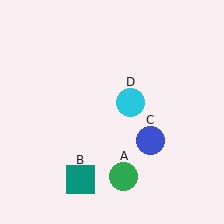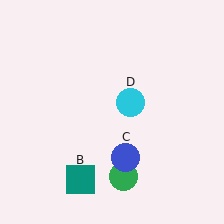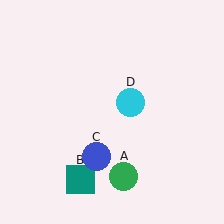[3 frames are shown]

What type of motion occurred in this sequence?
The blue circle (object C) rotated clockwise around the center of the scene.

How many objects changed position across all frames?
1 object changed position: blue circle (object C).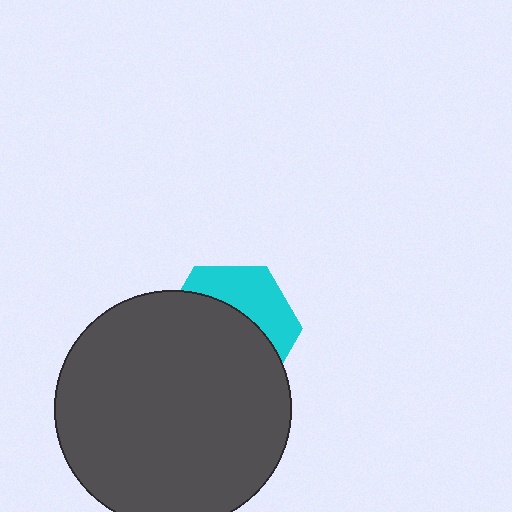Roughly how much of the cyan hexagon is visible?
A small part of it is visible (roughly 37%).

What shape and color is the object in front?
The object in front is a dark gray circle.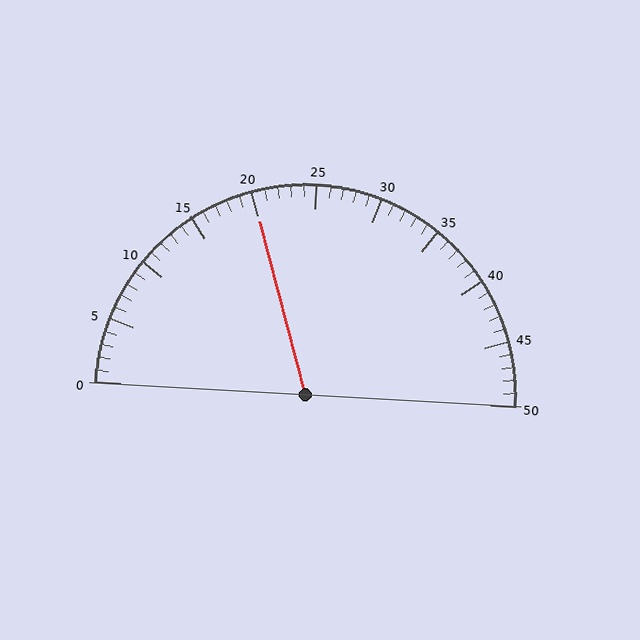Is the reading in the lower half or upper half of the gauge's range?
The reading is in the lower half of the range (0 to 50).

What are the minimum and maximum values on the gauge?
The gauge ranges from 0 to 50.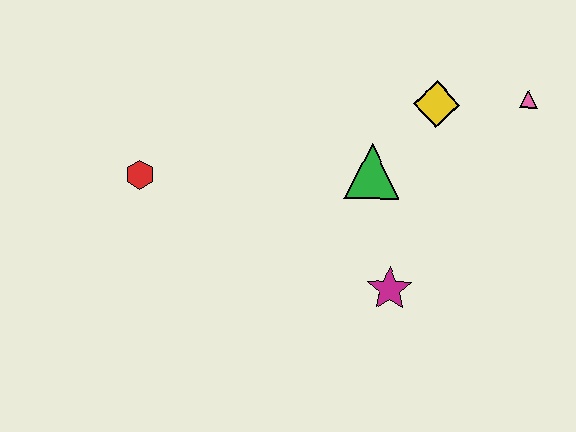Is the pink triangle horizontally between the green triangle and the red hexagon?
No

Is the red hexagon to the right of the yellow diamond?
No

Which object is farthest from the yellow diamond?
The red hexagon is farthest from the yellow diamond.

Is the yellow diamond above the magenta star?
Yes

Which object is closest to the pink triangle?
The yellow diamond is closest to the pink triangle.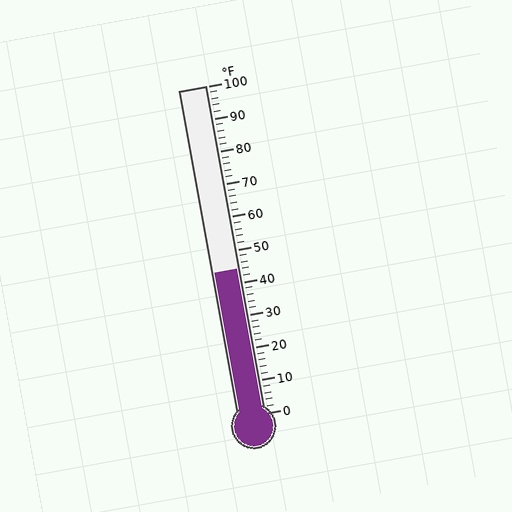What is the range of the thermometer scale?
The thermometer scale ranges from 0°F to 100°F.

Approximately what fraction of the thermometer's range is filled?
The thermometer is filled to approximately 45% of its range.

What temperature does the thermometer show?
The thermometer shows approximately 44°F.